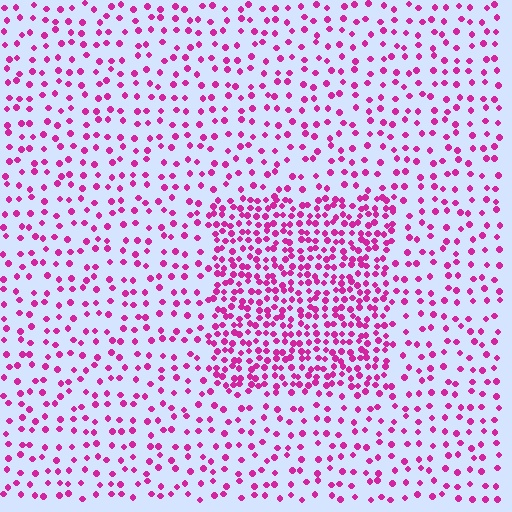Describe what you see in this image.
The image contains small magenta elements arranged at two different densities. A rectangle-shaped region is visible where the elements are more densely packed than the surrounding area.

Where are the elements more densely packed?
The elements are more densely packed inside the rectangle boundary.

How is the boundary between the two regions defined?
The boundary is defined by a change in element density (approximately 2.3x ratio). All elements are the same color, size, and shape.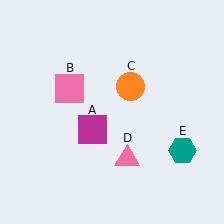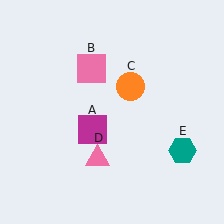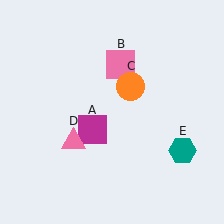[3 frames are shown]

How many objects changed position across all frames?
2 objects changed position: pink square (object B), pink triangle (object D).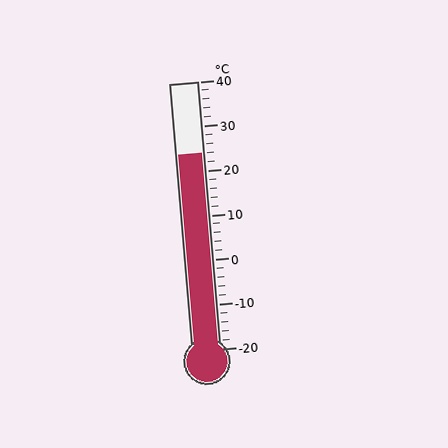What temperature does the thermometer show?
The thermometer shows approximately 24°C.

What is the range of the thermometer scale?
The thermometer scale ranges from -20°C to 40°C.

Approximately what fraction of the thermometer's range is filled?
The thermometer is filled to approximately 75% of its range.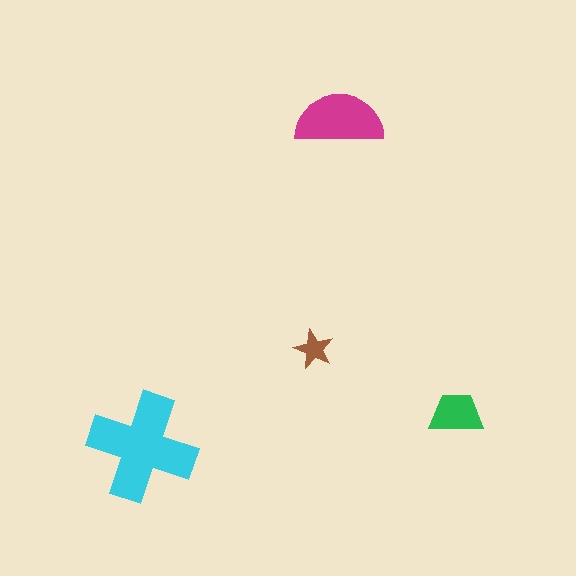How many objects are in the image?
There are 4 objects in the image.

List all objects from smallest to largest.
The brown star, the green trapezoid, the magenta semicircle, the cyan cross.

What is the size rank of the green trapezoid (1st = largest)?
3rd.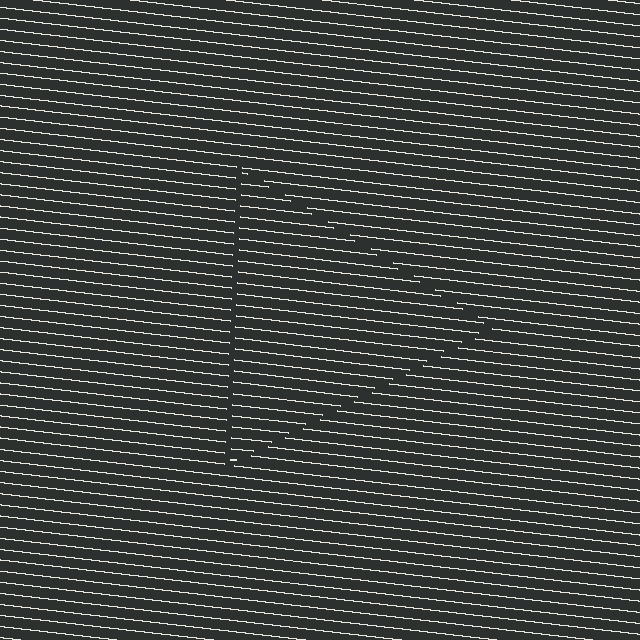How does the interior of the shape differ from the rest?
The interior of the shape contains the same grating, shifted by half a period — the contour is defined by the phase discontinuity where line-ends from the inner and outer gratings abut.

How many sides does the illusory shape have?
3 sides — the line-ends trace a triangle.